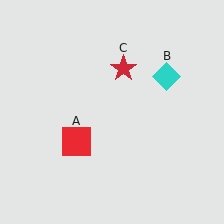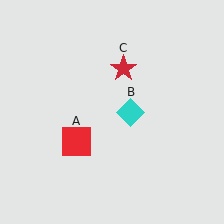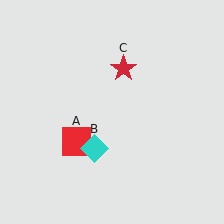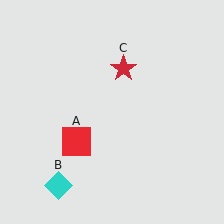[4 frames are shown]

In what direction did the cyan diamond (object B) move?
The cyan diamond (object B) moved down and to the left.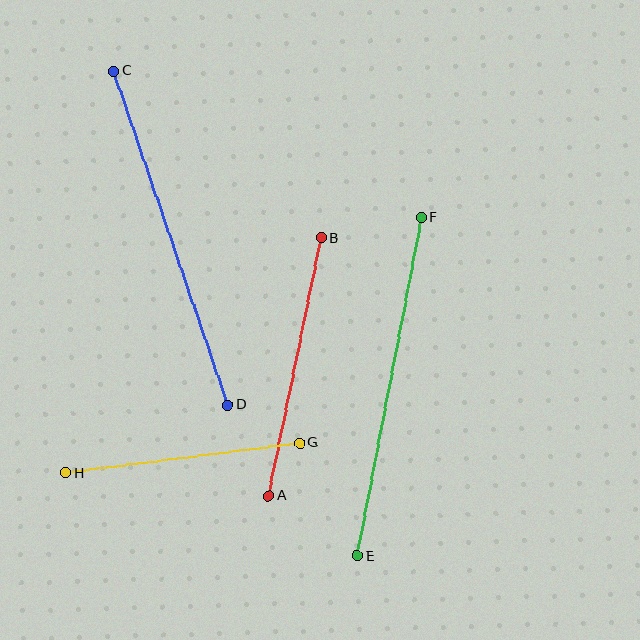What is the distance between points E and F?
The distance is approximately 345 pixels.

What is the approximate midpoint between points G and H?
The midpoint is at approximately (183, 458) pixels.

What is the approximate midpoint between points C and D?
The midpoint is at approximately (171, 238) pixels.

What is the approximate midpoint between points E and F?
The midpoint is at approximately (389, 387) pixels.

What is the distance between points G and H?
The distance is approximately 236 pixels.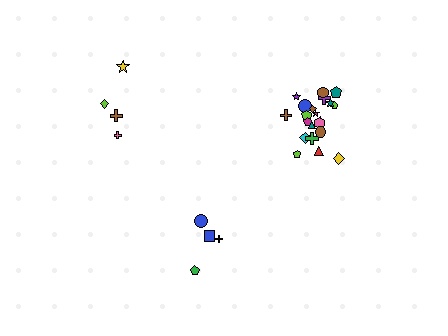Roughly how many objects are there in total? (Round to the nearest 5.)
Roughly 30 objects in total.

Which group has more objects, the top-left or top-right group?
The top-right group.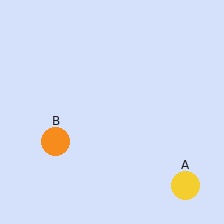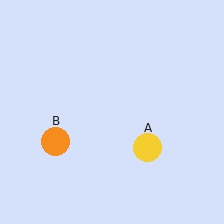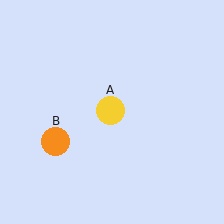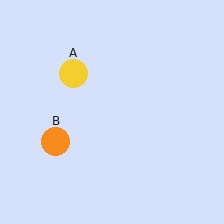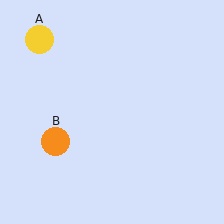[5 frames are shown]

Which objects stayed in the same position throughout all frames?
Orange circle (object B) remained stationary.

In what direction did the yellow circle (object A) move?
The yellow circle (object A) moved up and to the left.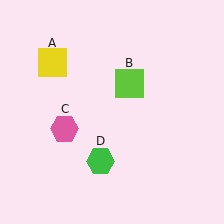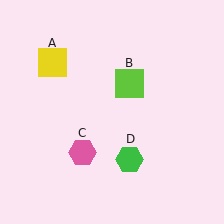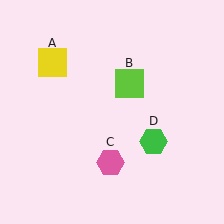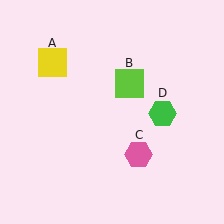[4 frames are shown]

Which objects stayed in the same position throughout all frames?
Yellow square (object A) and lime square (object B) remained stationary.